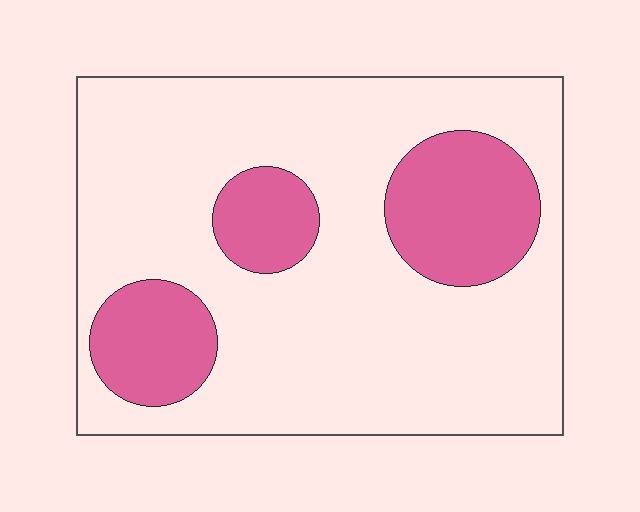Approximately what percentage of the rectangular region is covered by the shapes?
Approximately 25%.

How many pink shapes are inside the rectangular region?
3.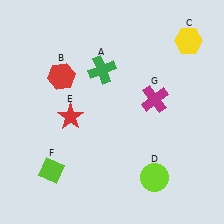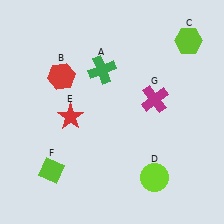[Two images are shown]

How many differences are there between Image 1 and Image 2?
There is 1 difference between the two images.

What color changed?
The hexagon (C) changed from yellow in Image 1 to lime in Image 2.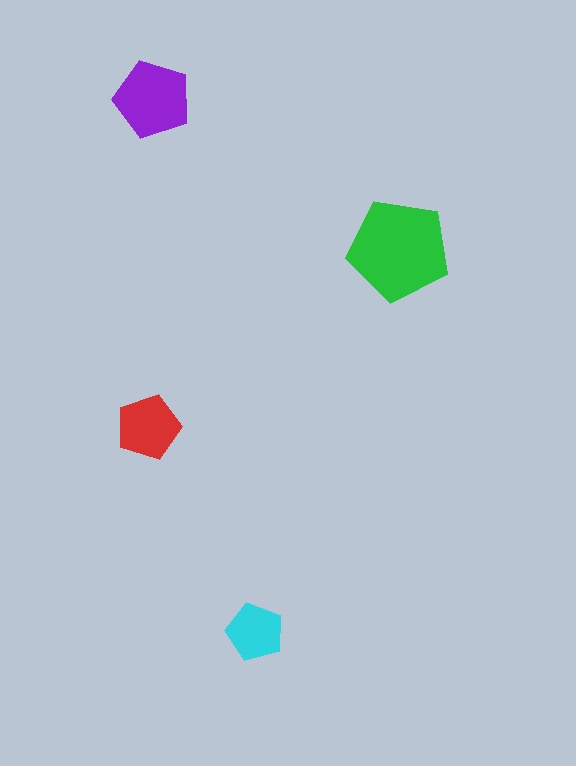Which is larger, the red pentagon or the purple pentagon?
The purple one.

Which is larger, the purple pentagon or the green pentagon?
The green one.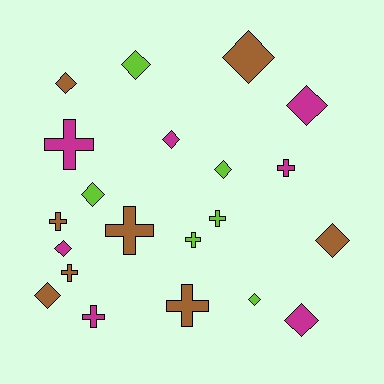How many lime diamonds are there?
There are 4 lime diamonds.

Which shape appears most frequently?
Diamond, with 12 objects.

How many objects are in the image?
There are 21 objects.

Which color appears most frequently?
Brown, with 8 objects.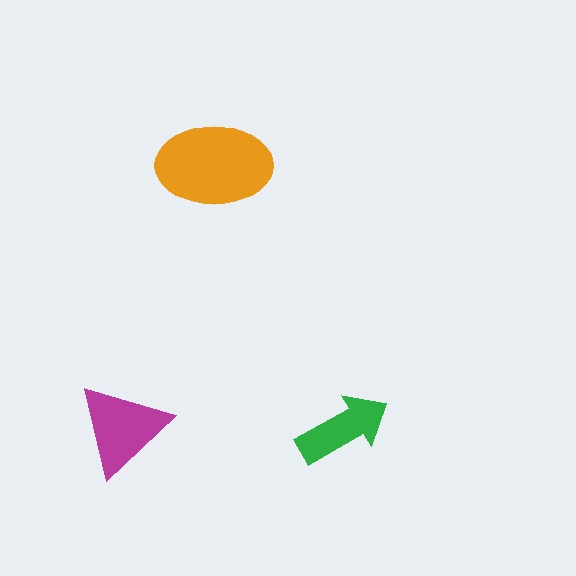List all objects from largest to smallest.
The orange ellipse, the magenta triangle, the green arrow.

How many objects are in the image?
There are 3 objects in the image.